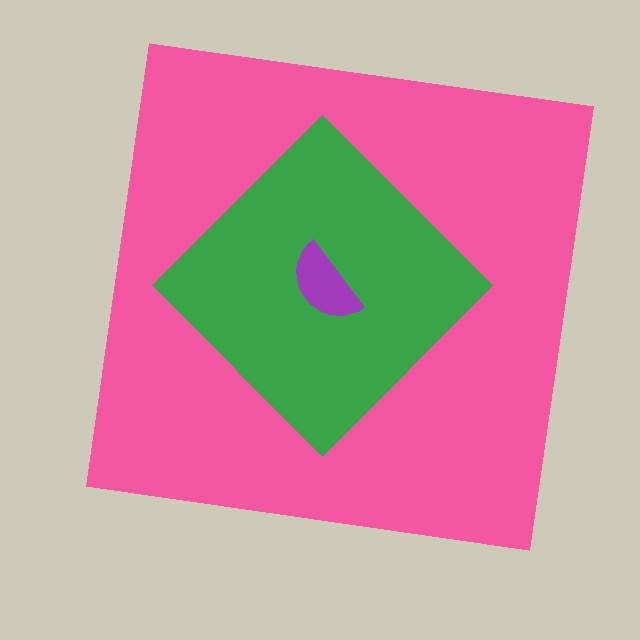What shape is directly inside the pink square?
The green diamond.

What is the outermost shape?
The pink square.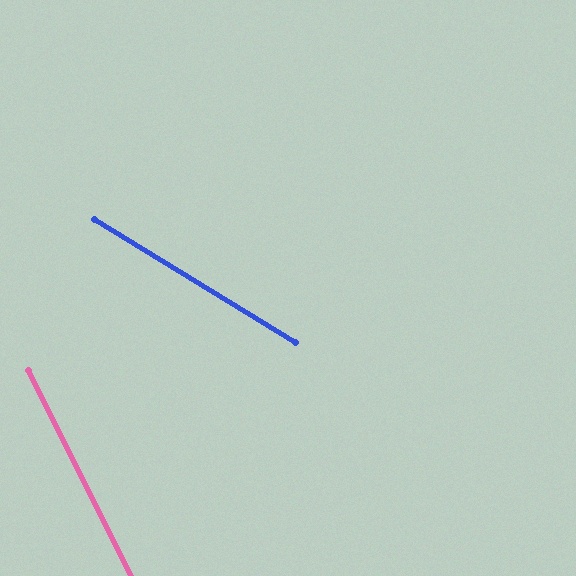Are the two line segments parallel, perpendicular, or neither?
Neither parallel nor perpendicular — they differ by about 32°.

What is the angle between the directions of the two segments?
Approximately 32 degrees.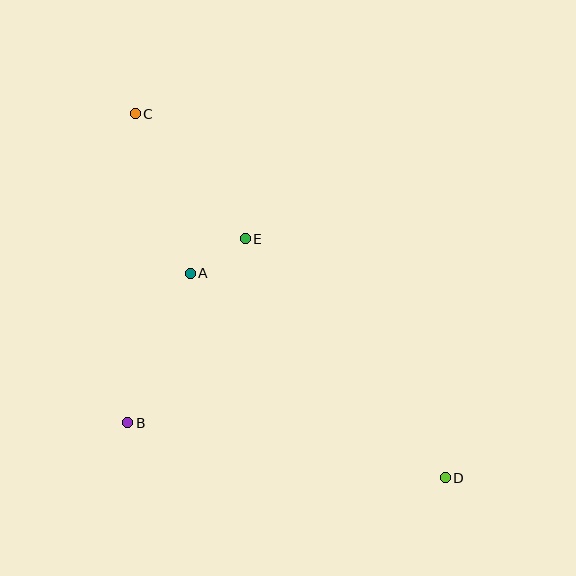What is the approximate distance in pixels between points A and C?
The distance between A and C is approximately 168 pixels.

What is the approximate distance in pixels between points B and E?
The distance between B and E is approximately 219 pixels.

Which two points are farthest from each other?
Points C and D are farthest from each other.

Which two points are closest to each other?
Points A and E are closest to each other.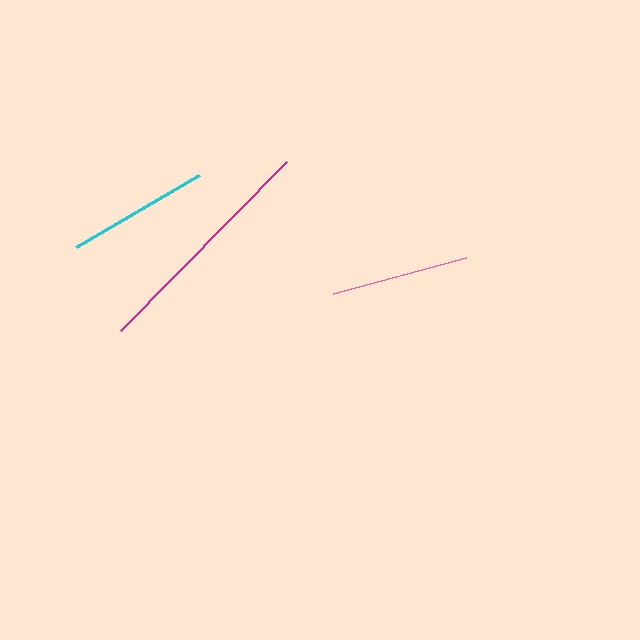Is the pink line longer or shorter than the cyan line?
The cyan line is longer than the pink line.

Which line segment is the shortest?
The pink line is the shortest at approximately 138 pixels.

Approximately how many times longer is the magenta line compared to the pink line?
The magenta line is approximately 1.7 times the length of the pink line.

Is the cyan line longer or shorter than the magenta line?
The magenta line is longer than the cyan line.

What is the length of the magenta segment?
The magenta segment is approximately 236 pixels long.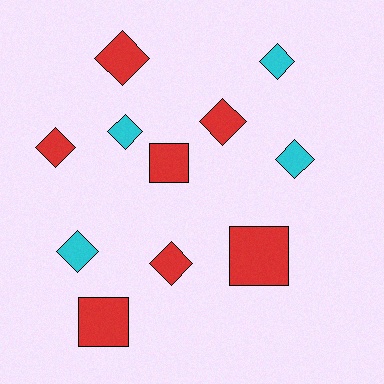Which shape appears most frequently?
Diamond, with 8 objects.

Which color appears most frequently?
Red, with 7 objects.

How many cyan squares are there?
There are no cyan squares.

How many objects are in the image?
There are 11 objects.